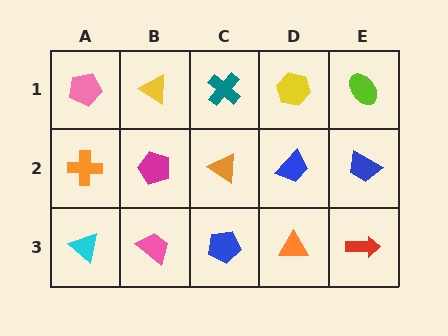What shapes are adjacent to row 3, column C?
An orange triangle (row 2, column C), a pink trapezoid (row 3, column B), an orange triangle (row 3, column D).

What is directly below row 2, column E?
A red arrow.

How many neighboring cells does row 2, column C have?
4.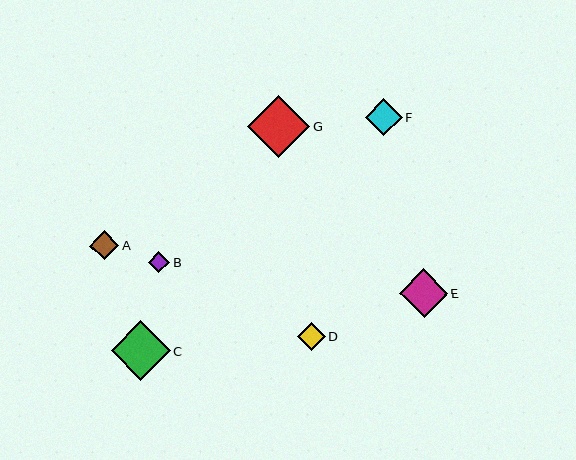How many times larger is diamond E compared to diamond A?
Diamond E is approximately 1.6 times the size of diamond A.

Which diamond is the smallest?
Diamond B is the smallest with a size of approximately 21 pixels.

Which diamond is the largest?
Diamond G is the largest with a size of approximately 62 pixels.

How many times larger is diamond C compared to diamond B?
Diamond C is approximately 2.8 times the size of diamond B.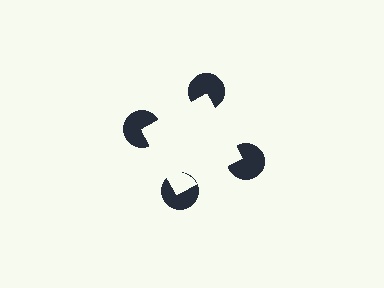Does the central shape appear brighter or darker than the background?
It typically appears slightly brighter than the background, even though no actual brightness change is drawn.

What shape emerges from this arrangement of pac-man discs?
An illusory square — its edges are inferred from the aligned wedge cuts in the pac-man discs, not physically drawn.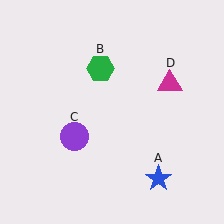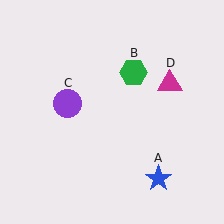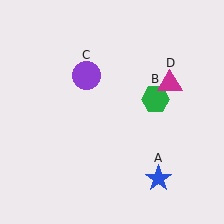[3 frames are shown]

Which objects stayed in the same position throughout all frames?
Blue star (object A) and magenta triangle (object D) remained stationary.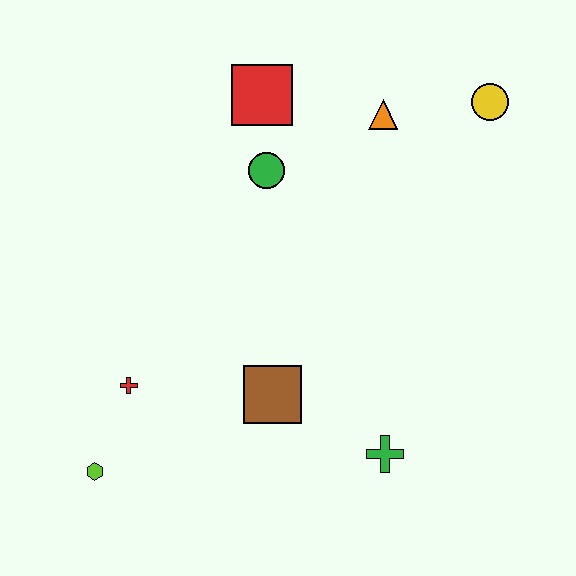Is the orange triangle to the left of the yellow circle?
Yes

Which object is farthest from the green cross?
The red square is farthest from the green cross.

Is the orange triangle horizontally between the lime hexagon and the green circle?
No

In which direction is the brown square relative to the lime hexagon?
The brown square is to the right of the lime hexagon.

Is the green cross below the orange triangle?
Yes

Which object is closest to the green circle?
The red square is closest to the green circle.